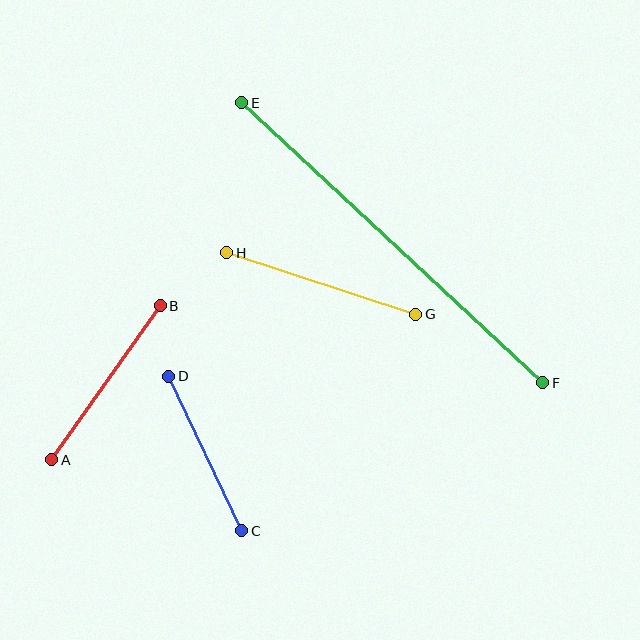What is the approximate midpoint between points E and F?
The midpoint is at approximately (392, 243) pixels.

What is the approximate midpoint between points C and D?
The midpoint is at approximately (205, 454) pixels.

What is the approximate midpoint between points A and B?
The midpoint is at approximately (106, 383) pixels.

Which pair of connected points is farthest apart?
Points E and F are farthest apart.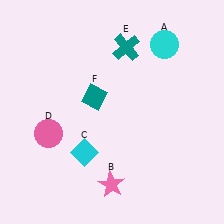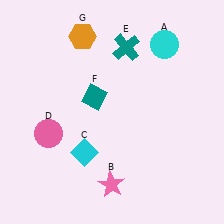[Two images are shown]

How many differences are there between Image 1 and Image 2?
There is 1 difference between the two images.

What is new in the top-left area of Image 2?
An orange hexagon (G) was added in the top-left area of Image 2.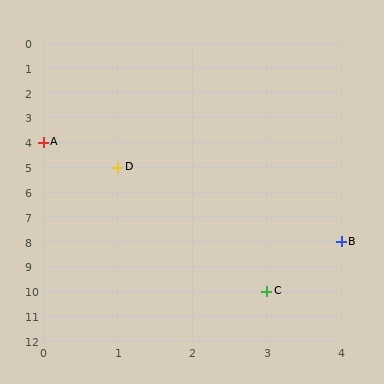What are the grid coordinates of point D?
Point D is at grid coordinates (1, 5).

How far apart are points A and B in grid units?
Points A and B are 4 columns and 4 rows apart (about 5.7 grid units diagonally).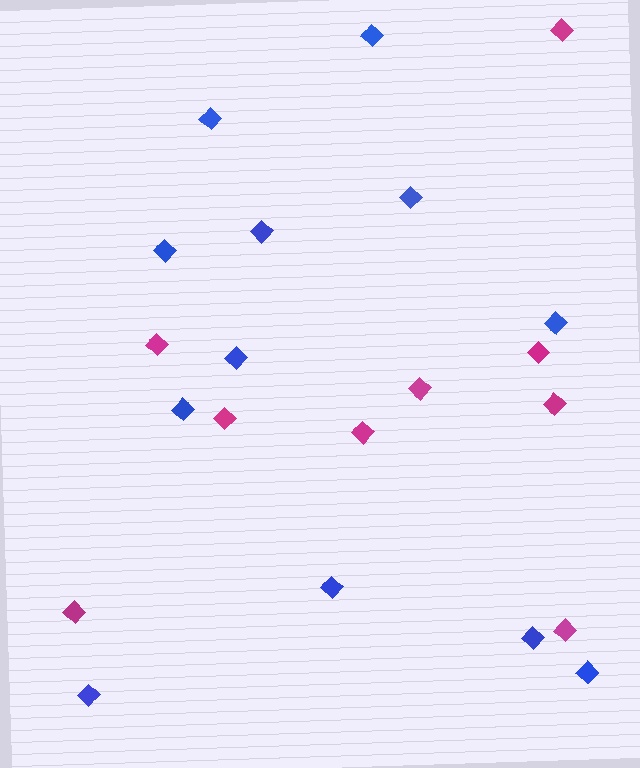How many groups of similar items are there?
There are 2 groups: one group of blue diamonds (12) and one group of magenta diamonds (9).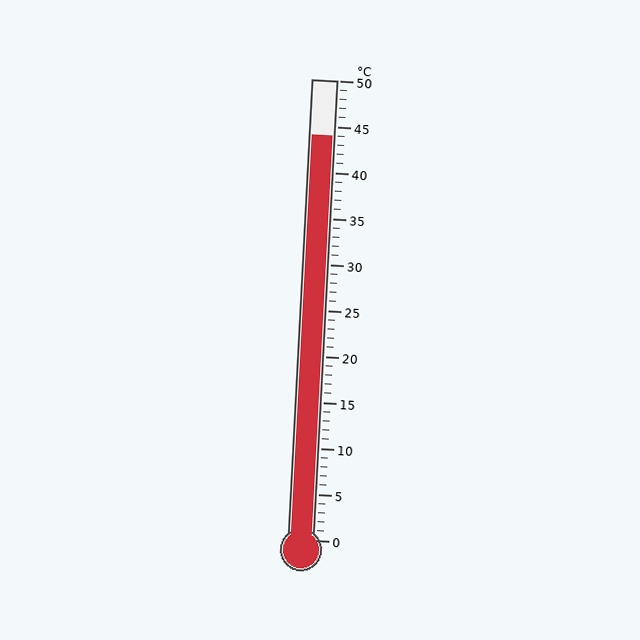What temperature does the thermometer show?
The thermometer shows approximately 44°C.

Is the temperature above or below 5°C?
The temperature is above 5°C.